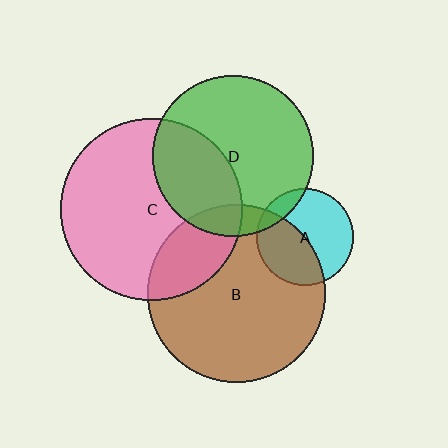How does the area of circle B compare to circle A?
Approximately 3.3 times.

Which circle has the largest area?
Circle C (pink).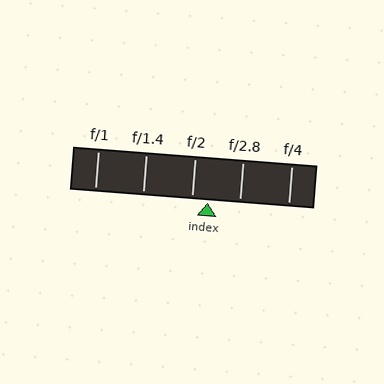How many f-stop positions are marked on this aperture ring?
There are 5 f-stop positions marked.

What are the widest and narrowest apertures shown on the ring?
The widest aperture shown is f/1 and the narrowest is f/4.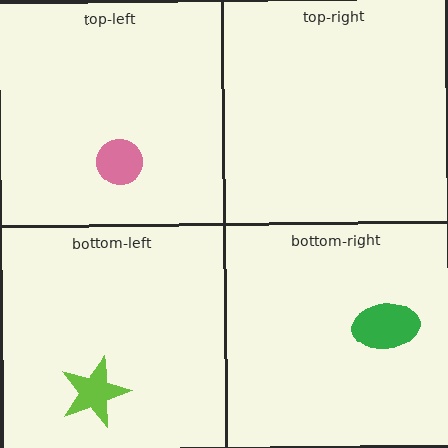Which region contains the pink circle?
The top-left region.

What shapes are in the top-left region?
The pink circle.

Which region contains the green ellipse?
The bottom-right region.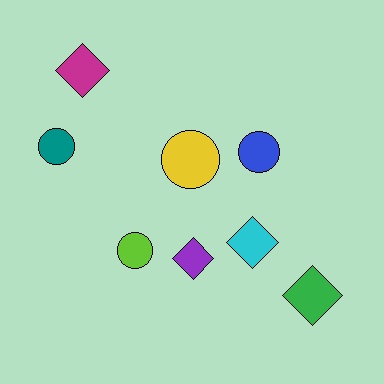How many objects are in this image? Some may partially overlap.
There are 8 objects.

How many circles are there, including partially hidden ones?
There are 4 circles.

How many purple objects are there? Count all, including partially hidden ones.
There is 1 purple object.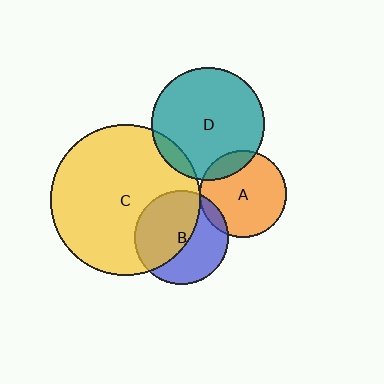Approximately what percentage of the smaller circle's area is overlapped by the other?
Approximately 10%.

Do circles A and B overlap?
Yes.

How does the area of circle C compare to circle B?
Approximately 2.6 times.